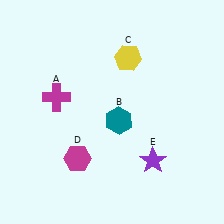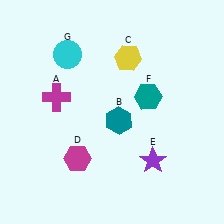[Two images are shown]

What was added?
A teal hexagon (F), a cyan circle (G) were added in Image 2.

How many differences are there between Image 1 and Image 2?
There are 2 differences between the two images.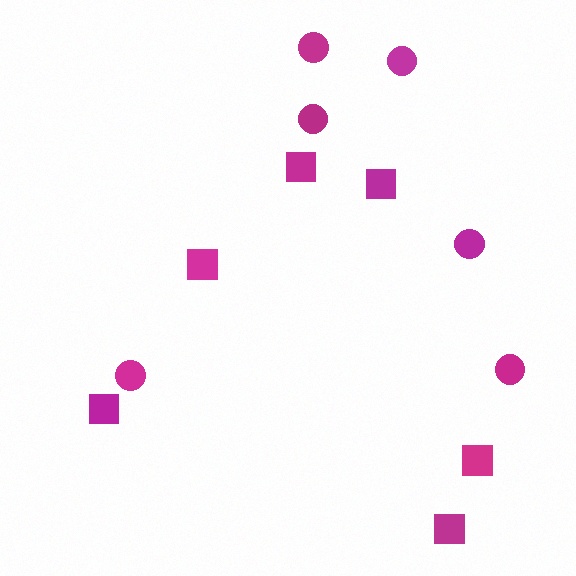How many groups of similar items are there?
There are 2 groups: one group of circles (6) and one group of squares (6).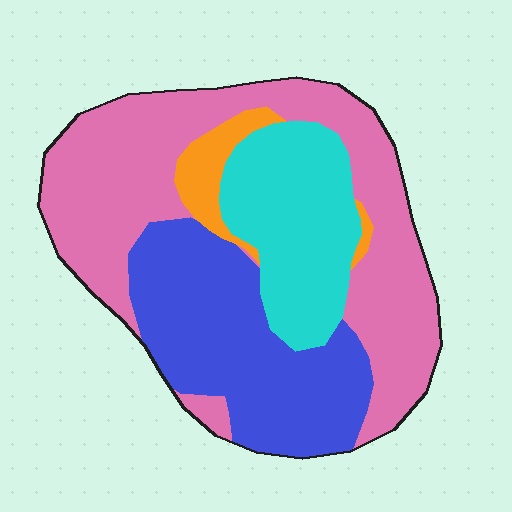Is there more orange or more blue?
Blue.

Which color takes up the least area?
Orange, at roughly 5%.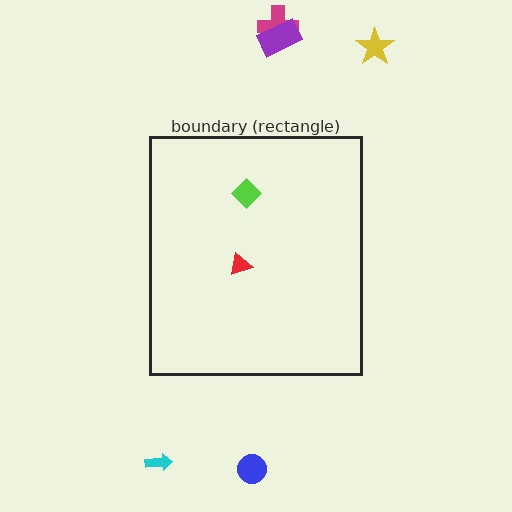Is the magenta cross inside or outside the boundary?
Outside.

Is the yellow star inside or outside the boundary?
Outside.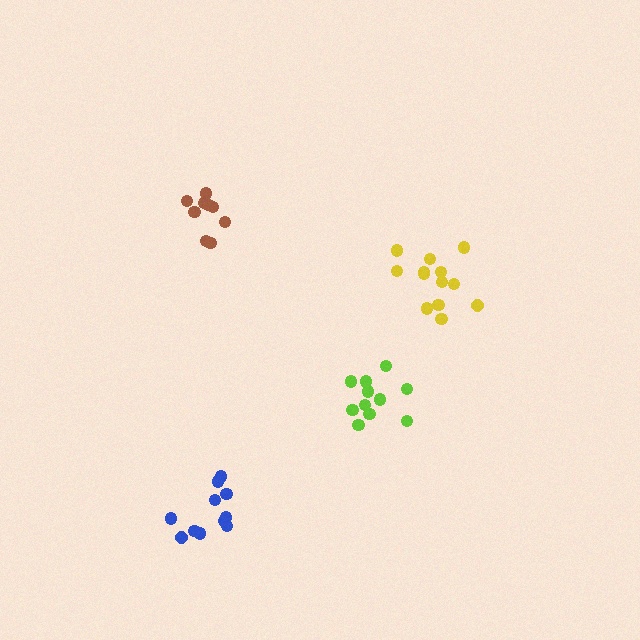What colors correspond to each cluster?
The clusters are colored: lime, brown, yellow, blue.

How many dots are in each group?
Group 1: 11 dots, Group 2: 9 dots, Group 3: 13 dots, Group 4: 11 dots (44 total).